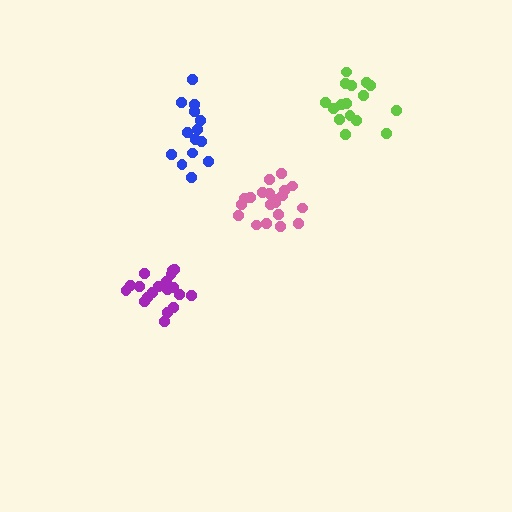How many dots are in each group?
Group 1: 14 dots, Group 2: 20 dots, Group 3: 16 dots, Group 4: 19 dots (69 total).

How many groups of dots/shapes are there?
There are 4 groups.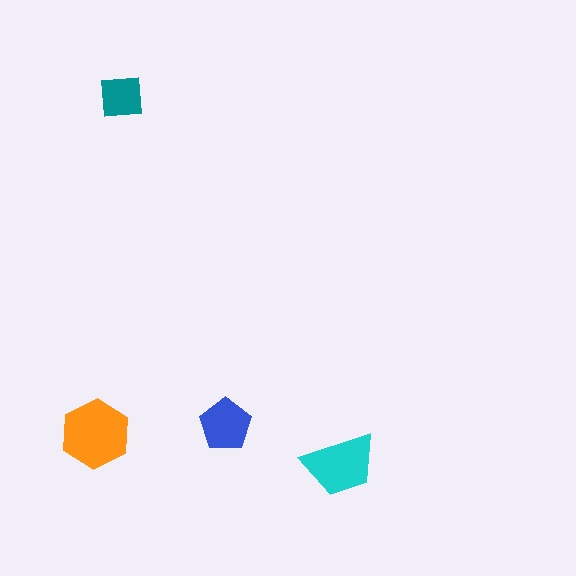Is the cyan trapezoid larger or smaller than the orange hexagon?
Smaller.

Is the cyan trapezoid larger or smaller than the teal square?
Larger.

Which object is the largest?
The orange hexagon.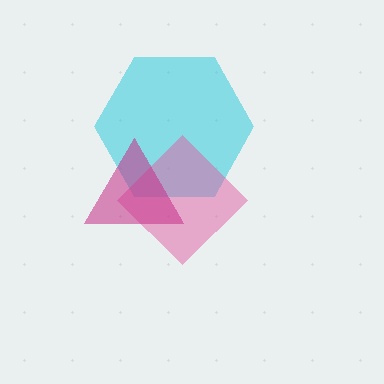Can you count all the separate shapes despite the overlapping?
Yes, there are 3 separate shapes.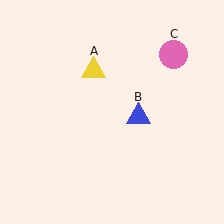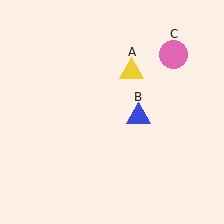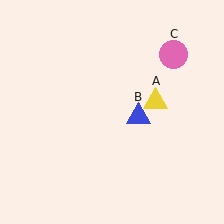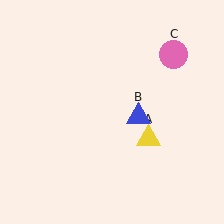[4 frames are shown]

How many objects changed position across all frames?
1 object changed position: yellow triangle (object A).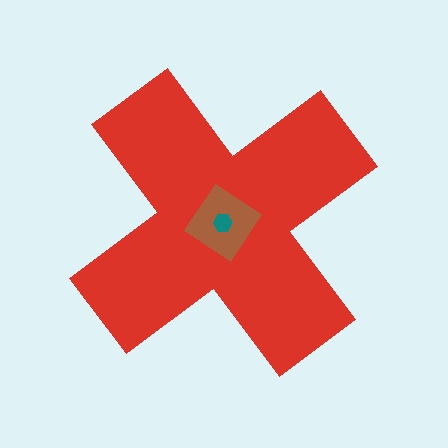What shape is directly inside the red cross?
The brown diamond.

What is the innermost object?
The teal hexagon.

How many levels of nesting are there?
3.